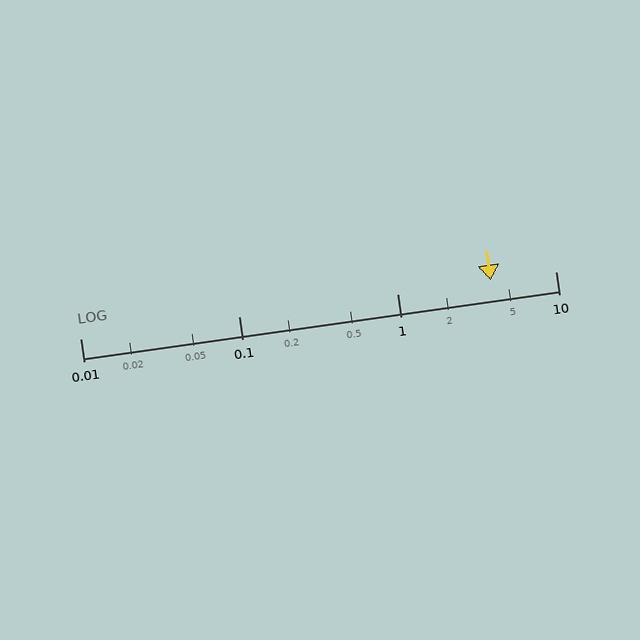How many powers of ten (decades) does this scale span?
The scale spans 3 decades, from 0.01 to 10.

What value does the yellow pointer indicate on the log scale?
The pointer indicates approximately 3.9.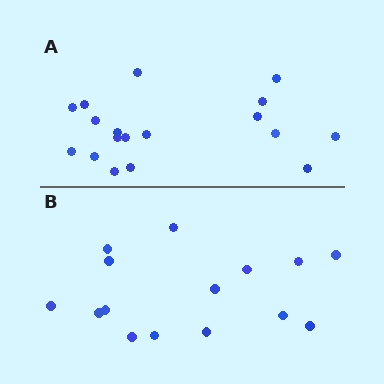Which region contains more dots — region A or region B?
Region A (the top region) has more dots.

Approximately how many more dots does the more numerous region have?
Region A has just a few more — roughly 2 or 3 more dots than region B.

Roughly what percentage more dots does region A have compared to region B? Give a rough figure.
About 20% more.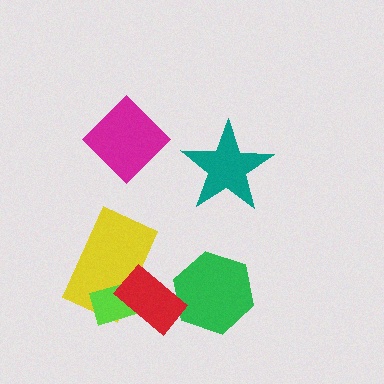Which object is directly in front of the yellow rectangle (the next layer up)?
The lime rectangle is directly in front of the yellow rectangle.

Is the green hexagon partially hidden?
Yes, it is partially covered by another shape.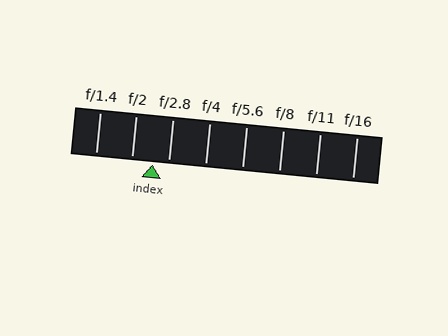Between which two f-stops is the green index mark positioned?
The index mark is between f/2 and f/2.8.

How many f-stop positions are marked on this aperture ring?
There are 8 f-stop positions marked.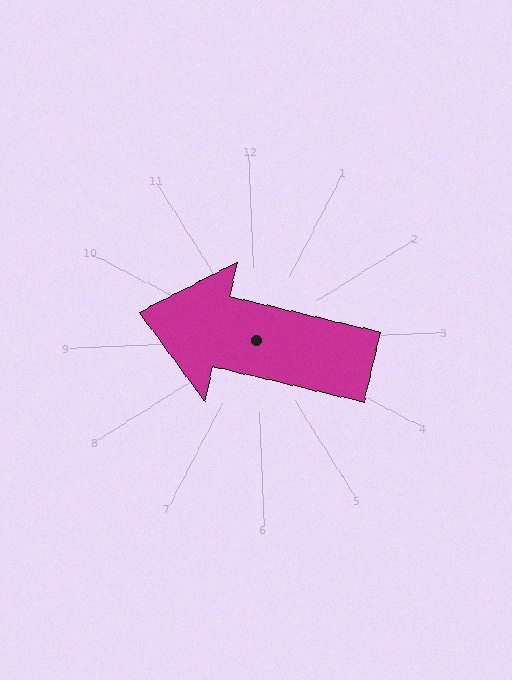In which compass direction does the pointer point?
West.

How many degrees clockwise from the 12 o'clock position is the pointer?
Approximately 286 degrees.